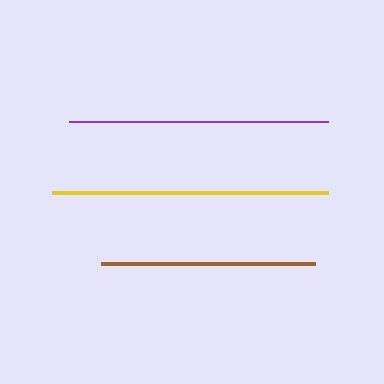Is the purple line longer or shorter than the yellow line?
The yellow line is longer than the purple line.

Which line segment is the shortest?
The brown line is the shortest at approximately 214 pixels.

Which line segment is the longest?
The yellow line is the longest at approximately 277 pixels.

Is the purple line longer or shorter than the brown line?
The purple line is longer than the brown line.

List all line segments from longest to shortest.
From longest to shortest: yellow, purple, brown.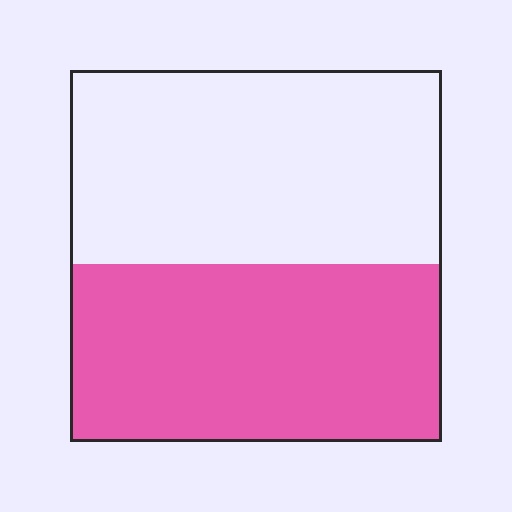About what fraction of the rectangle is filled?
About one half (1/2).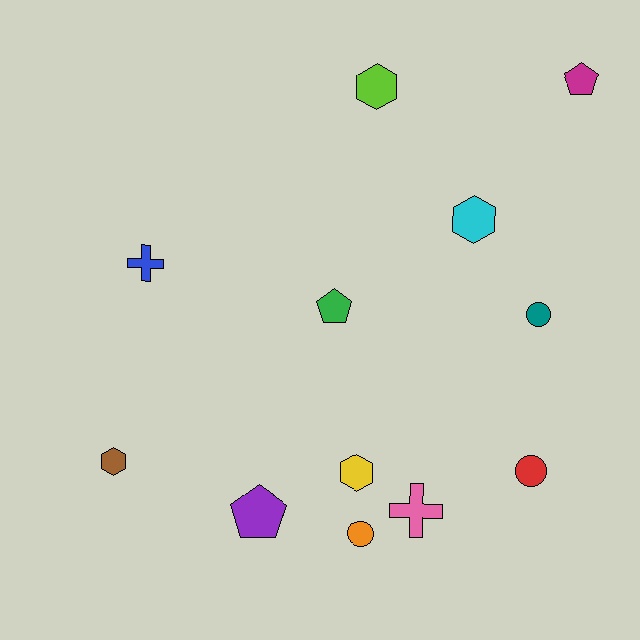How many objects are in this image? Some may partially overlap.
There are 12 objects.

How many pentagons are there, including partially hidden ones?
There are 3 pentagons.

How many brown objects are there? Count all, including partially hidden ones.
There is 1 brown object.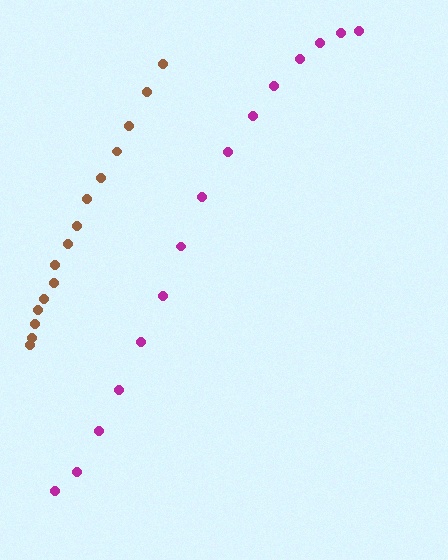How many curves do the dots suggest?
There are 2 distinct paths.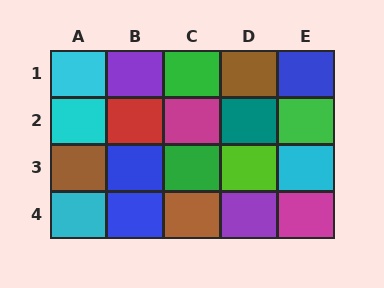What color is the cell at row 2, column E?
Green.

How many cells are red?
1 cell is red.